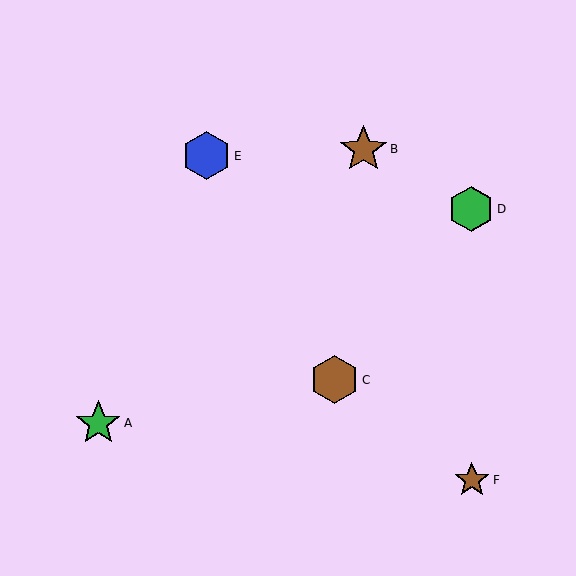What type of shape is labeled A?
Shape A is a green star.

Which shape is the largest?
The blue hexagon (labeled E) is the largest.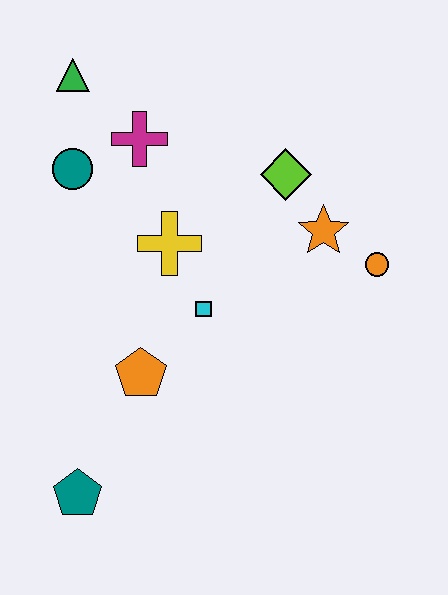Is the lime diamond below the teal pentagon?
No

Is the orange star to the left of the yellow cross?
No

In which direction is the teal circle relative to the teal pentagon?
The teal circle is above the teal pentagon.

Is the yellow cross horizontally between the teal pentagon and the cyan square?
Yes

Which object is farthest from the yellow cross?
The teal pentagon is farthest from the yellow cross.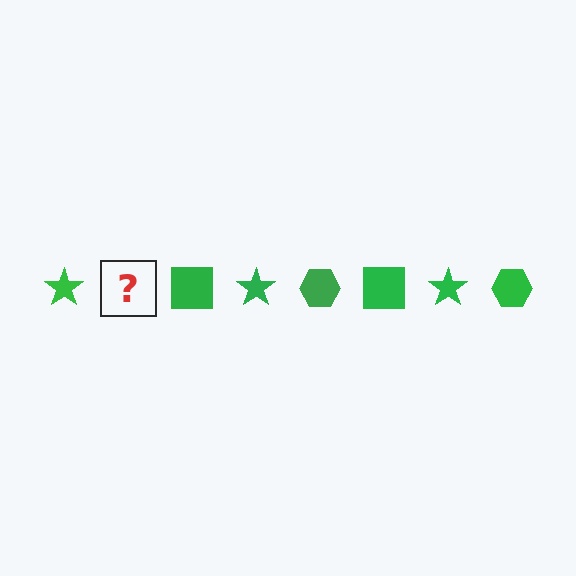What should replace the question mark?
The question mark should be replaced with a green hexagon.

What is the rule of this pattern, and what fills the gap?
The rule is that the pattern cycles through star, hexagon, square shapes in green. The gap should be filled with a green hexagon.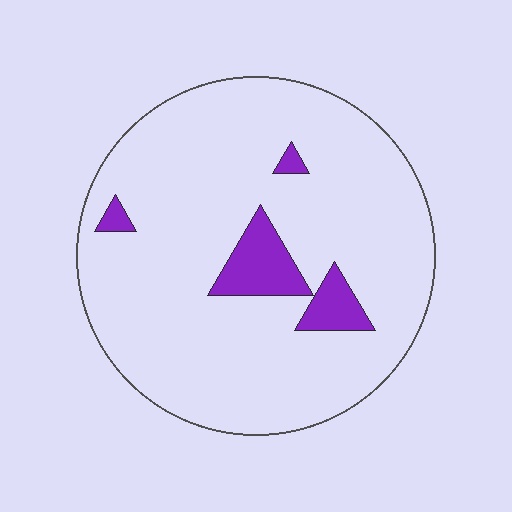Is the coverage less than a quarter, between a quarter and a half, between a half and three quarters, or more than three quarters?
Less than a quarter.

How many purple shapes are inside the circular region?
4.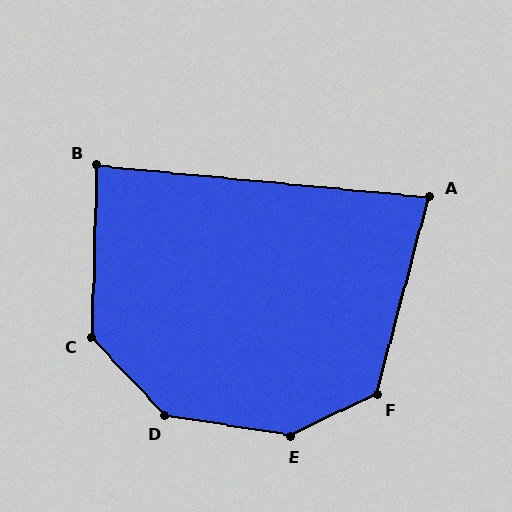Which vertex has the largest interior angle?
E, at approximately 145 degrees.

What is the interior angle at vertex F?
Approximately 131 degrees (obtuse).